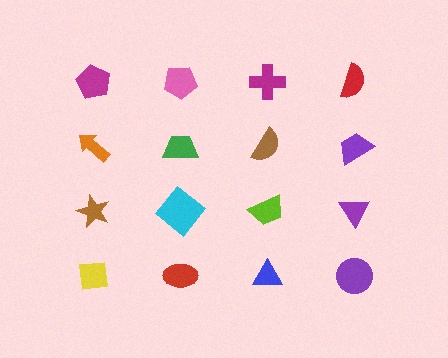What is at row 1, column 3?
A magenta cross.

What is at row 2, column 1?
An orange arrow.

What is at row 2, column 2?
A green trapezoid.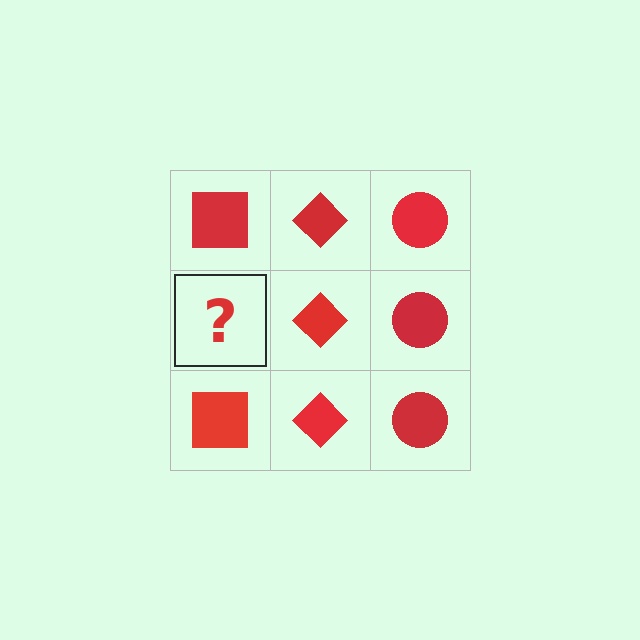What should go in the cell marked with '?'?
The missing cell should contain a red square.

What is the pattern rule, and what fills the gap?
The rule is that each column has a consistent shape. The gap should be filled with a red square.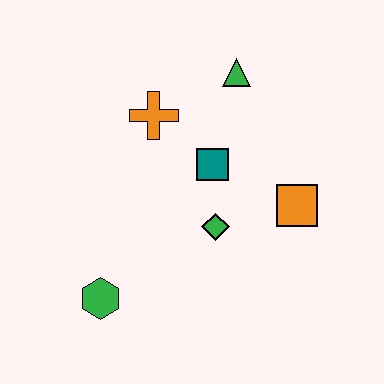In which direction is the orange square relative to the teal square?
The orange square is to the right of the teal square.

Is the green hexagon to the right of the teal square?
No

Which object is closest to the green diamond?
The teal square is closest to the green diamond.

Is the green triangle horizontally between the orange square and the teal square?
Yes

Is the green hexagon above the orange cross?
No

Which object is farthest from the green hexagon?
The green triangle is farthest from the green hexagon.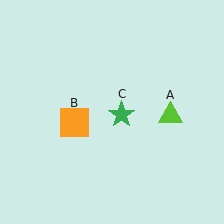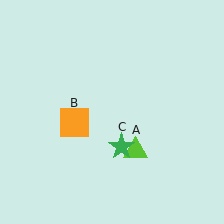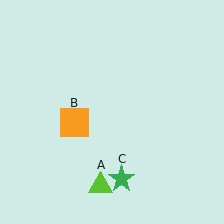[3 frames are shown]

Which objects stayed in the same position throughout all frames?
Orange square (object B) remained stationary.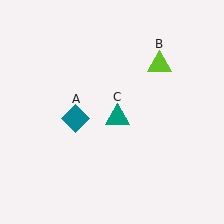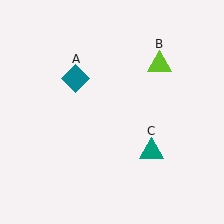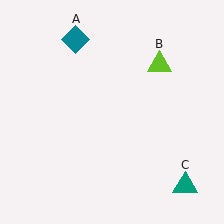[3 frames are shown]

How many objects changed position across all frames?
2 objects changed position: teal diamond (object A), teal triangle (object C).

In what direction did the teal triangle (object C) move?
The teal triangle (object C) moved down and to the right.